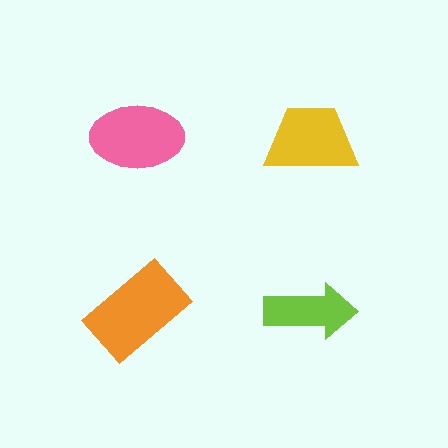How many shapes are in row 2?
2 shapes.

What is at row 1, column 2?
A yellow trapezoid.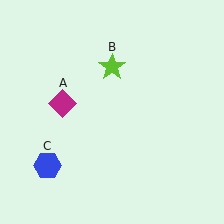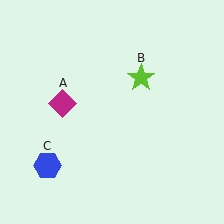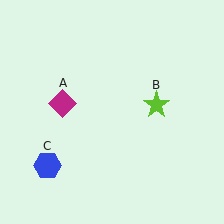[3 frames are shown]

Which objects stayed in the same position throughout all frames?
Magenta diamond (object A) and blue hexagon (object C) remained stationary.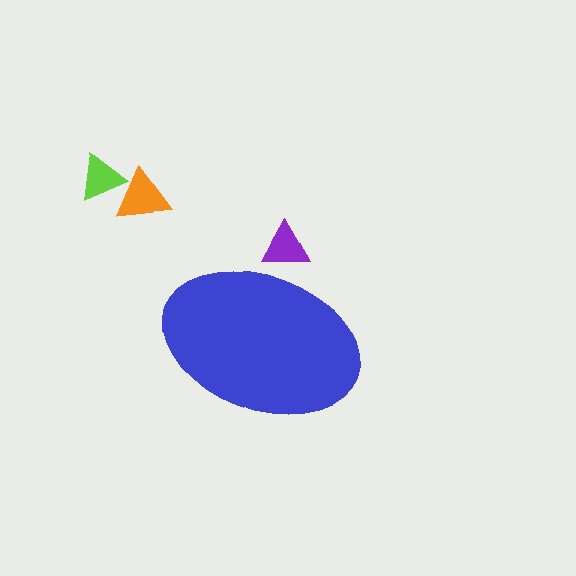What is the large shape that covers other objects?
A blue ellipse.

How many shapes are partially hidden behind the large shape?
1 shape is partially hidden.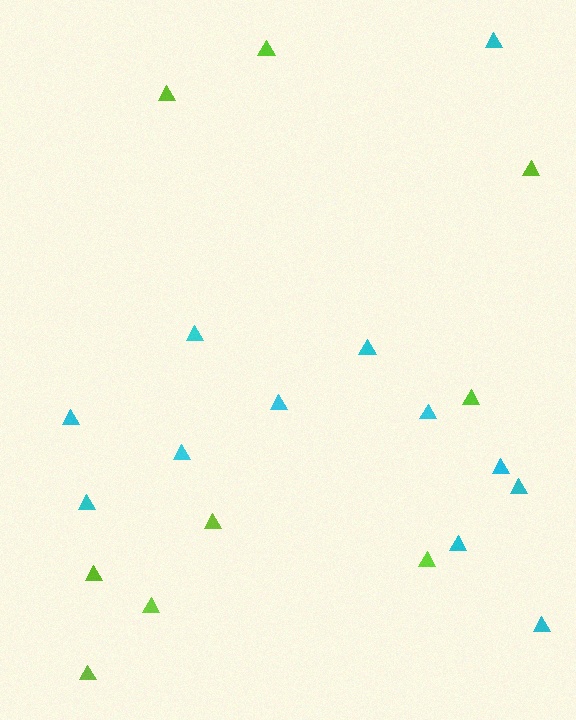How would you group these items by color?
There are 2 groups: one group of lime triangles (9) and one group of cyan triangles (12).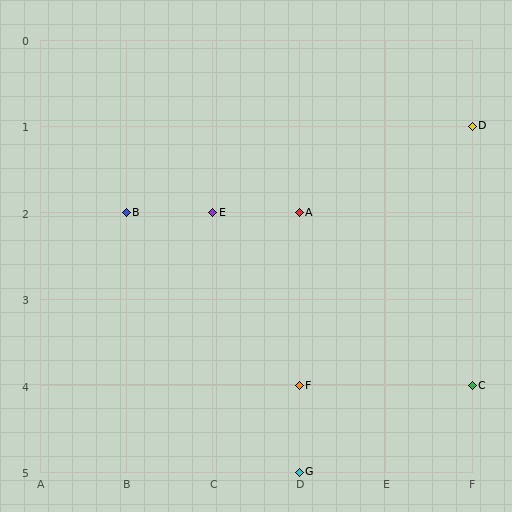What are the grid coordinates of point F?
Point F is at grid coordinates (D, 4).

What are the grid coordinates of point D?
Point D is at grid coordinates (F, 1).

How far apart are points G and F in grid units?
Points G and F are 1 row apart.